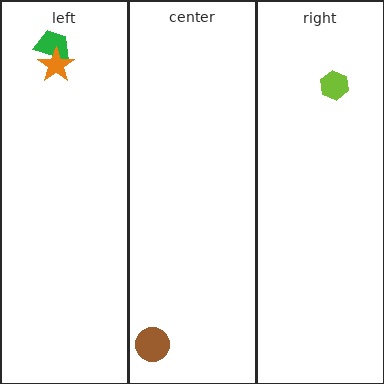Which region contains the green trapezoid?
The left region.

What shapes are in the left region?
The green trapezoid, the orange star.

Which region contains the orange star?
The left region.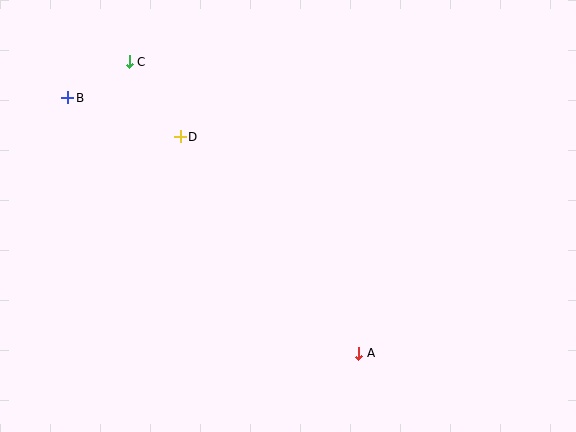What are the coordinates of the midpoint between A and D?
The midpoint between A and D is at (269, 245).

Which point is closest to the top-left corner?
Point B is closest to the top-left corner.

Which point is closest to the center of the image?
Point D at (180, 137) is closest to the center.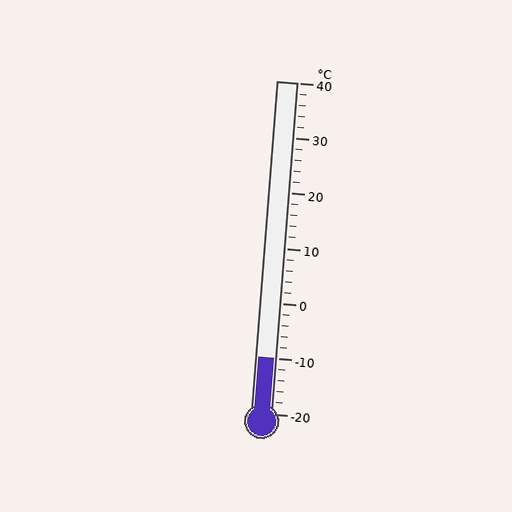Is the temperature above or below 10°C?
The temperature is below 10°C.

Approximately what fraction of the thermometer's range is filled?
The thermometer is filled to approximately 15% of its range.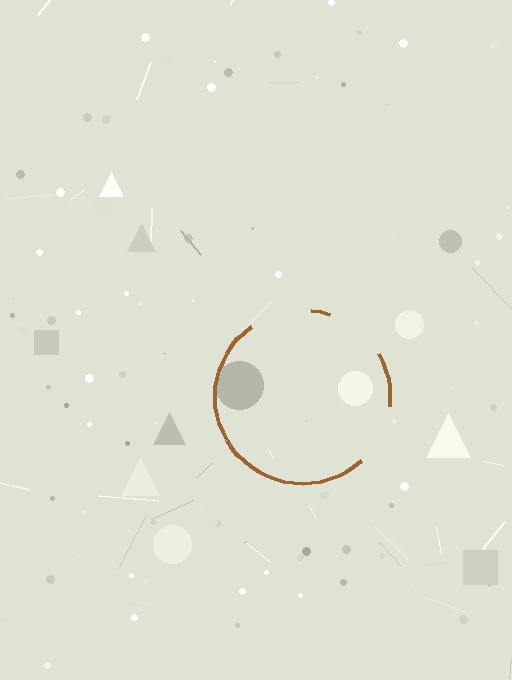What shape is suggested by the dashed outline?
The dashed outline suggests a circle.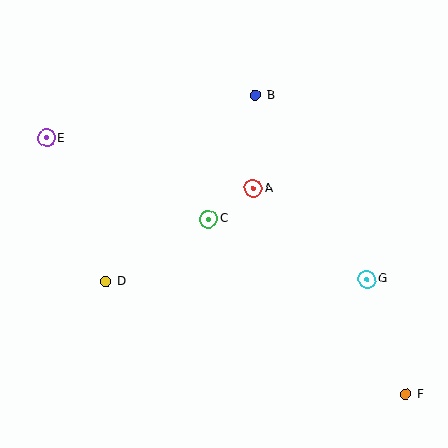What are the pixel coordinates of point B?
Point B is at (256, 96).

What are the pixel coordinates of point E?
Point E is at (47, 138).